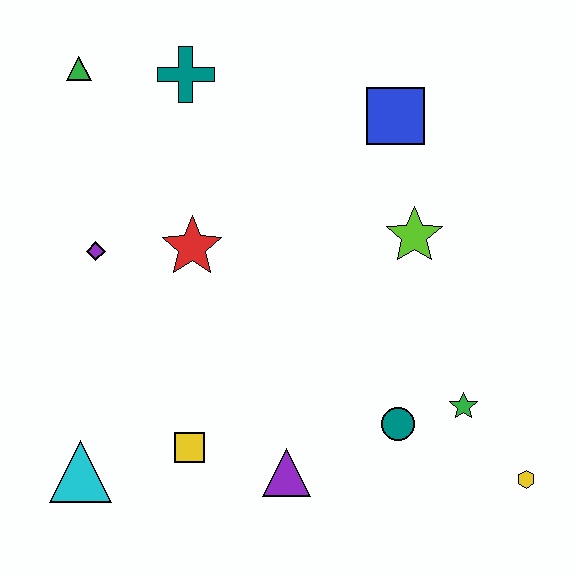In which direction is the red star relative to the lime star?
The red star is to the left of the lime star.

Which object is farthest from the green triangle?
The yellow hexagon is farthest from the green triangle.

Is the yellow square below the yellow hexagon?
No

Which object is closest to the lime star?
The blue square is closest to the lime star.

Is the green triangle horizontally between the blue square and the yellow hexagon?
No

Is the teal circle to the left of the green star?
Yes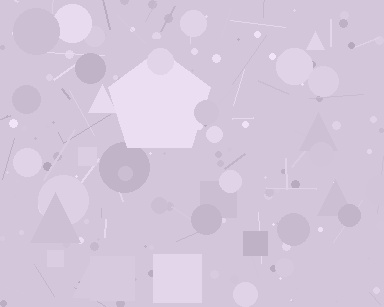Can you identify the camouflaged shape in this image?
The camouflaged shape is a pentagon.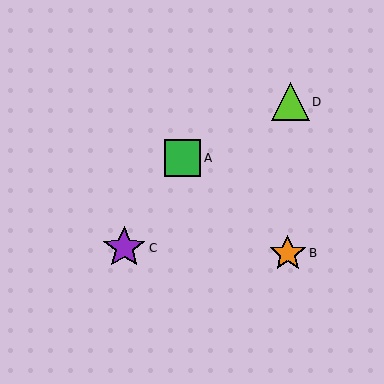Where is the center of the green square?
The center of the green square is at (183, 158).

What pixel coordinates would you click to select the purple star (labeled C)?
Click at (124, 248) to select the purple star C.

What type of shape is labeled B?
Shape B is an orange star.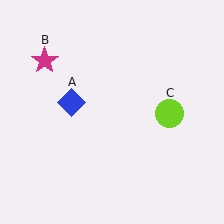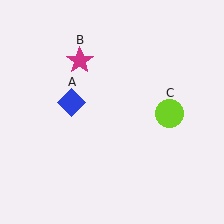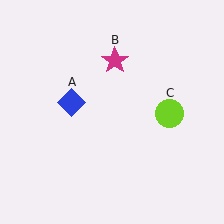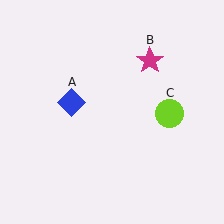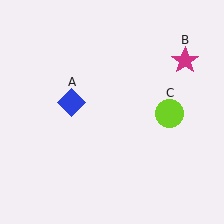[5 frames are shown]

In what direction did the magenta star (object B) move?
The magenta star (object B) moved right.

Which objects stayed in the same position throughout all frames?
Blue diamond (object A) and lime circle (object C) remained stationary.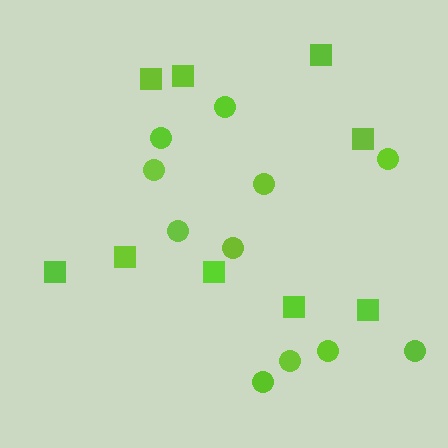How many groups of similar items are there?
There are 2 groups: one group of circles (11) and one group of squares (9).